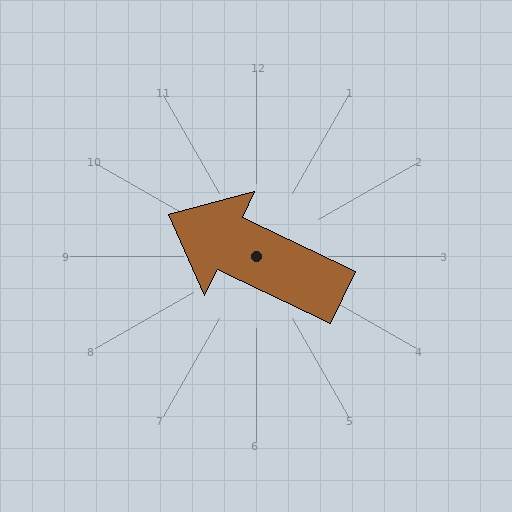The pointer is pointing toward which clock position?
Roughly 10 o'clock.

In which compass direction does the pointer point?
Northwest.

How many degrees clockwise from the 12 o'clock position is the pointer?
Approximately 296 degrees.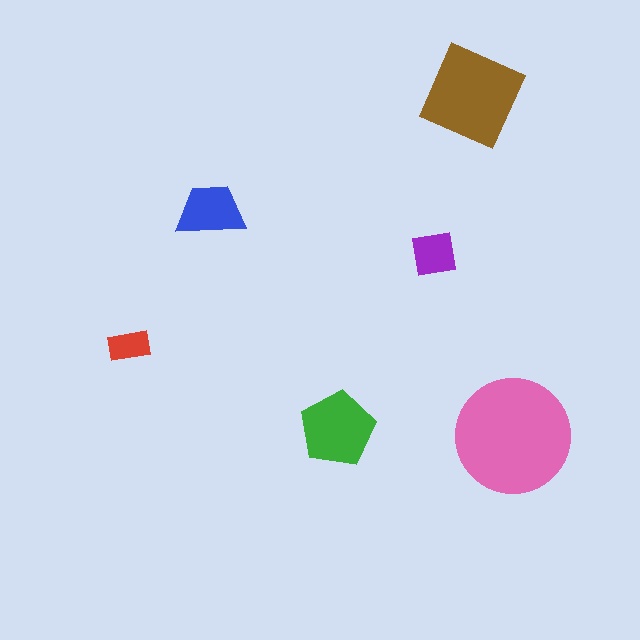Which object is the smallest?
The red rectangle.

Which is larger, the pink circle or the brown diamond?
The pink circle.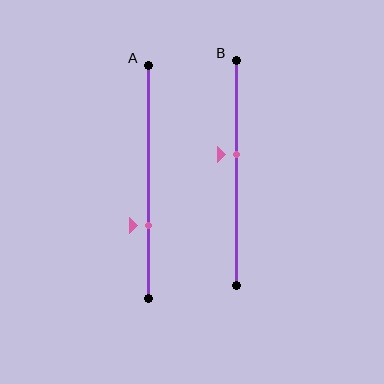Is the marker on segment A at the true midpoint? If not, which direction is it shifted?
No, the marker on segment A is shifted downward by about 19% of the segment length.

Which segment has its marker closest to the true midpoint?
Segment B has its marker closest to the true midpoint.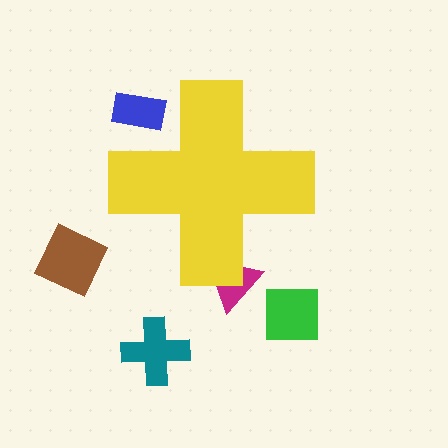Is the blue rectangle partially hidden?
Yes, the blue rectangle is partially hidden behind the yellow cross.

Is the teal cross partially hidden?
No, the teal cross is fully visible.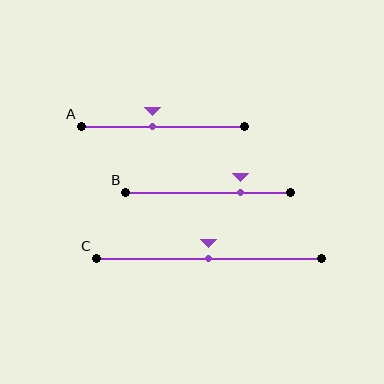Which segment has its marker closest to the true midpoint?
Segment C has its marker closest to the true midpoint.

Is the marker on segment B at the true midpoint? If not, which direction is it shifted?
No, the marker on segment B is shifted to the right by about 19% of the segment length.